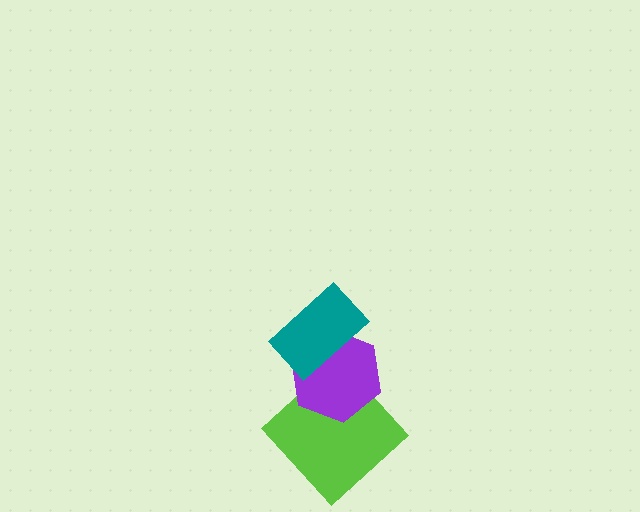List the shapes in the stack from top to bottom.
From top to bottom: the teal rectangle, the purple hexagon, the lime diamond.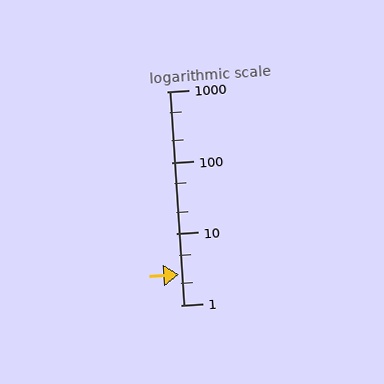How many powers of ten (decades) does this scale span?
The scale spans 3 decades, from 1 to 1000.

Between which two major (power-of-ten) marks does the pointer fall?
The pointer is between 1 and 10.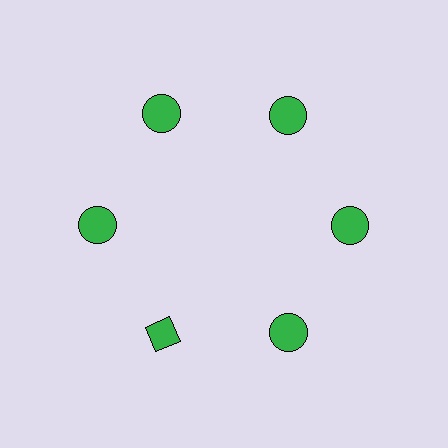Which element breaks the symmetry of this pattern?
The green diamond at roughly the 7 o'clock position breaks the symmetry. All other shapes are green circles.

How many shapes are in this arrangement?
There are 6 shapes arranged in a ring pattern.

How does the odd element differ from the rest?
It has a different shape: diamond instead of circle.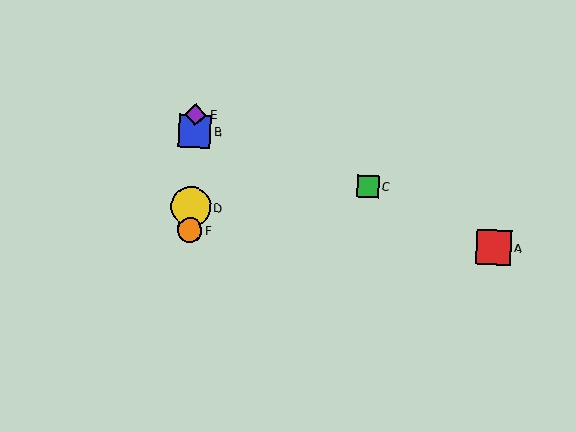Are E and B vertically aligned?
Yes, both are at x≈195.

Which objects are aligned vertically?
Objects B, D, E, F are aligned vertically.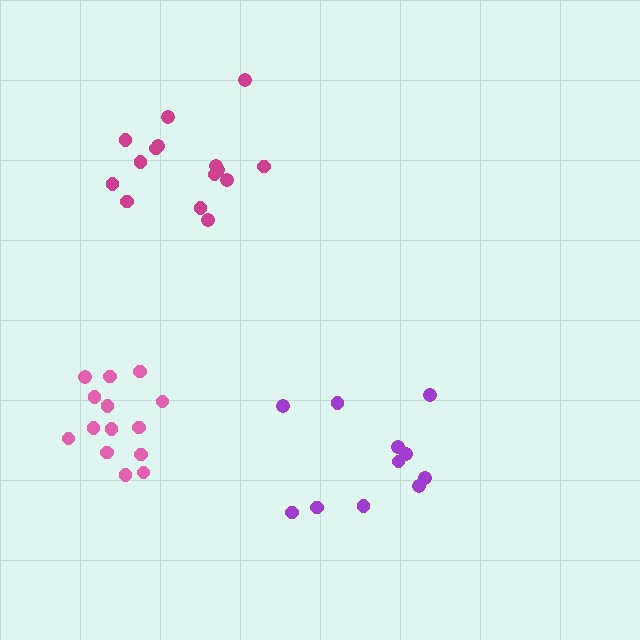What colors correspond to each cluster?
The clusters are colored: magenta, pink, purple.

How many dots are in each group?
Group 1: 15 dots, Group 2: 14 dots, Group 3: 11 dots (40 total).